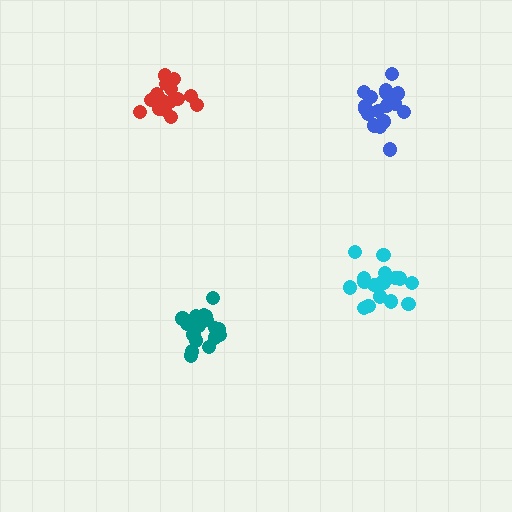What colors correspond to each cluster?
The clusters are colored: cyan, red, blue, teal.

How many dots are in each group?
Group 1: 17 dots, Group 2: 17 dots, Group 3: 18 dots, Group 4: 18 dots (70 total).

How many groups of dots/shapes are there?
There are 4 groups.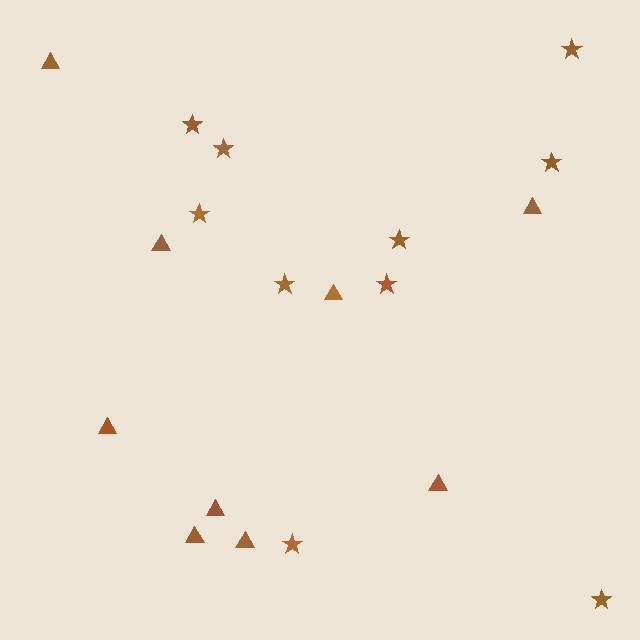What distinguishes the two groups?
There are 2 groups: one group of stars (10) and one group of triangles (9).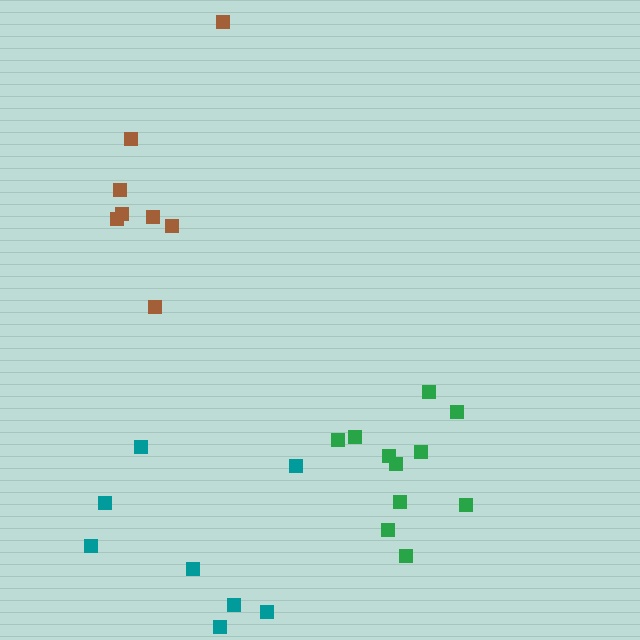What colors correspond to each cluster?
The clusters are colored: green, brown, teal.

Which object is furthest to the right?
The green cluster is rightmost.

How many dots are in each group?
Group 1: 11 dots, Group 2: 8 dots, Group 3: 8 dots (27 total).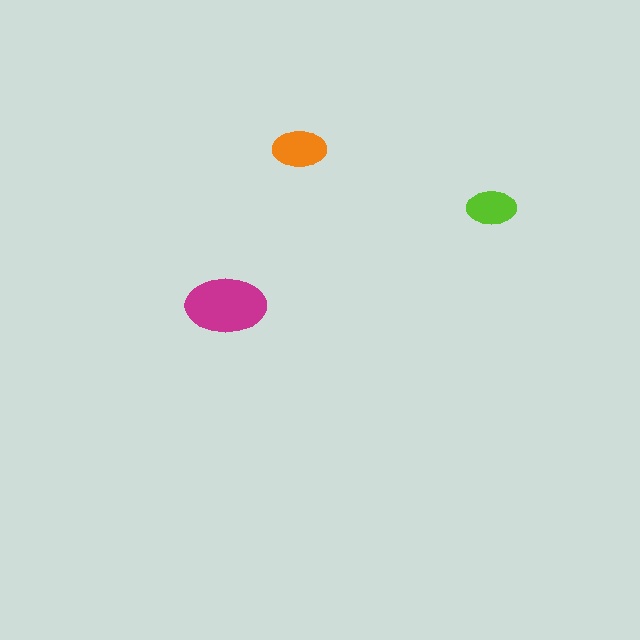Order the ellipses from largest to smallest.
the magenta one, the orange one, the lime one.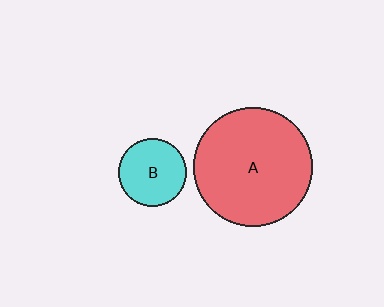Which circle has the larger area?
Circle A (red).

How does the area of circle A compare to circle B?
Approximately 3.1 times.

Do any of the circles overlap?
No, none of the circles overlap.